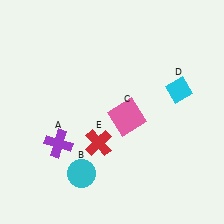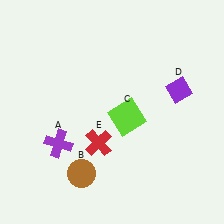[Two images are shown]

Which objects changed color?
B changed from cyan to brown. C changed from pink to lime. D changed from cyan to purple.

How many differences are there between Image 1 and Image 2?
There are 3 differences between the two images.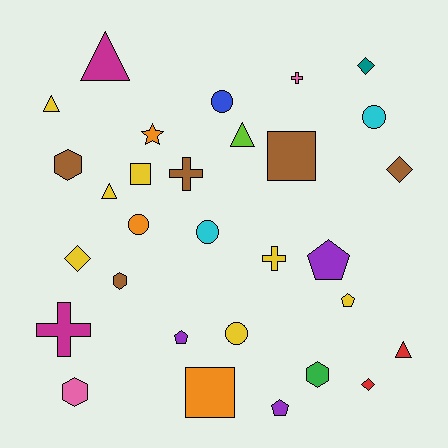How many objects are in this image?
There are 30 objects.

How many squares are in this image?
There are 3 squares.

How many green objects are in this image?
There is 1 green object.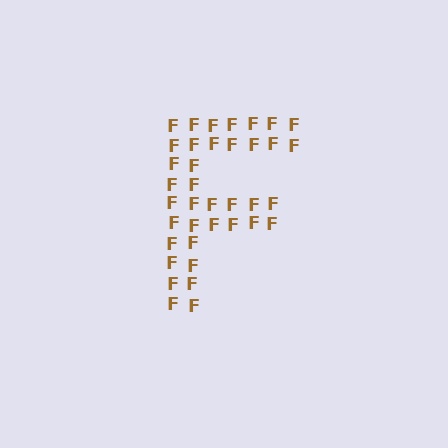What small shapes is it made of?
It is made of small letter F's.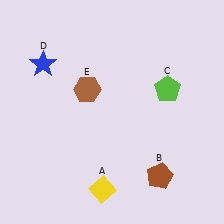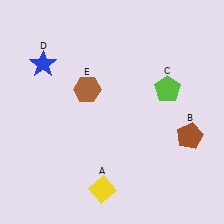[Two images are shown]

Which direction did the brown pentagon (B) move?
The brown pentagon (B) moved up.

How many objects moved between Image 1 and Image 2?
1 object moved between the two images.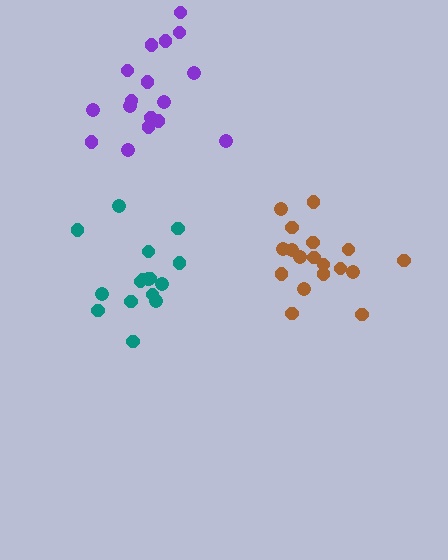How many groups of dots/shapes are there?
There are 3 groups.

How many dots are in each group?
Group 1: 17 dots, Group 2: 18 dots, Group 3: 16 dots (51 total).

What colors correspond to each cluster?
The clusters are colored: purple, brown, teal.